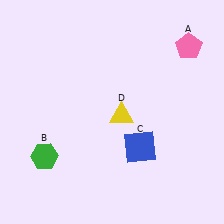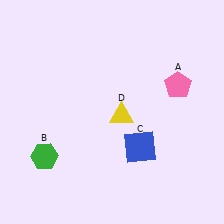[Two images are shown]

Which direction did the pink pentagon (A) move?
The pink pentagon (A) moved down.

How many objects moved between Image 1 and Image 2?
1 object moved between the two images.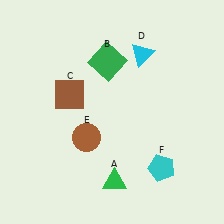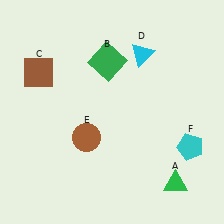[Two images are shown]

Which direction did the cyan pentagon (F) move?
The cyan pentagon (F) moved right.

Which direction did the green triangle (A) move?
The green triangle (A) moved right.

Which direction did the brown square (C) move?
The brown square (C) moved left.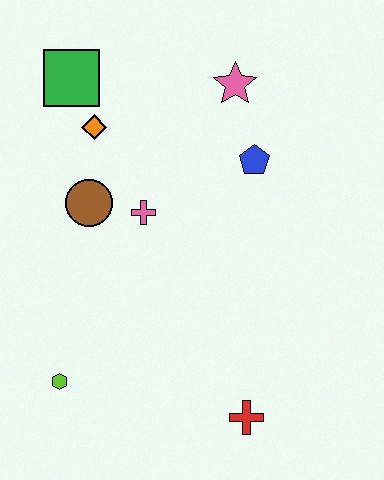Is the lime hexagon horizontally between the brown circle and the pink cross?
No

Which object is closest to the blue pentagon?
The pink star is closest to the blue pentagon.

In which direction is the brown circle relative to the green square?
The brown circle is below the green square.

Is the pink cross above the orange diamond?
No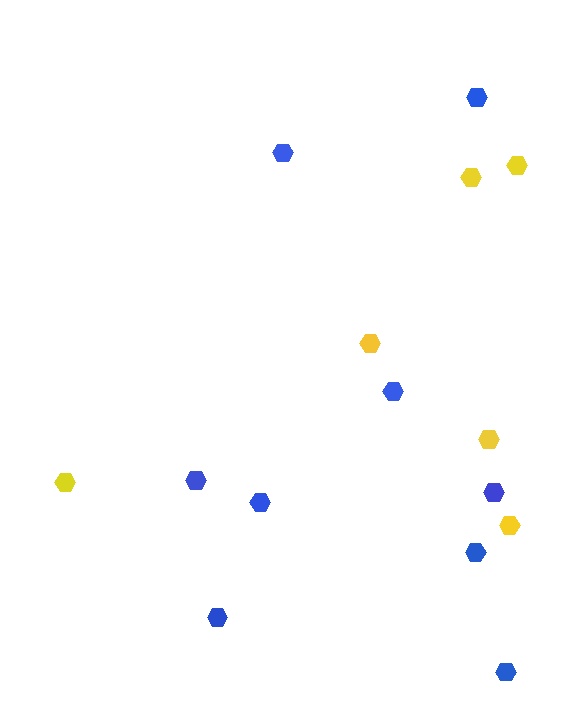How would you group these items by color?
There are 2 groups: one group of blue hexagons (9) and one group of yellow hexagons (6).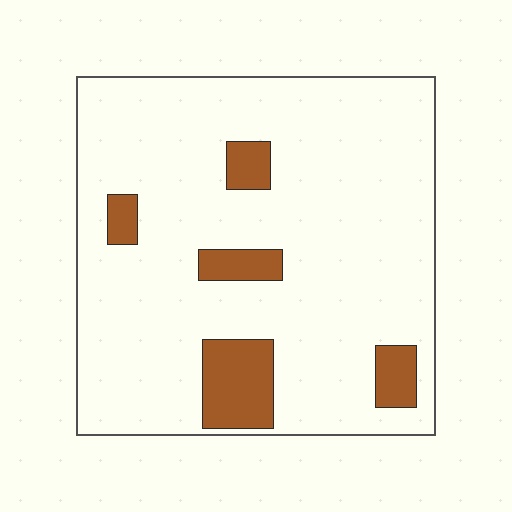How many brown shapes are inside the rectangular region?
5.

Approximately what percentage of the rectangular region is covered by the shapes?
Approximately 10%.